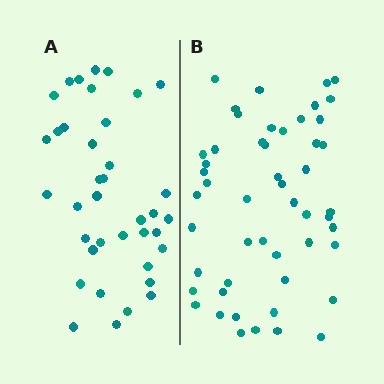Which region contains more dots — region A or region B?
Region B (the right region) has more dots.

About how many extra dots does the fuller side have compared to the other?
Region B has approximately 15 more dots than region A.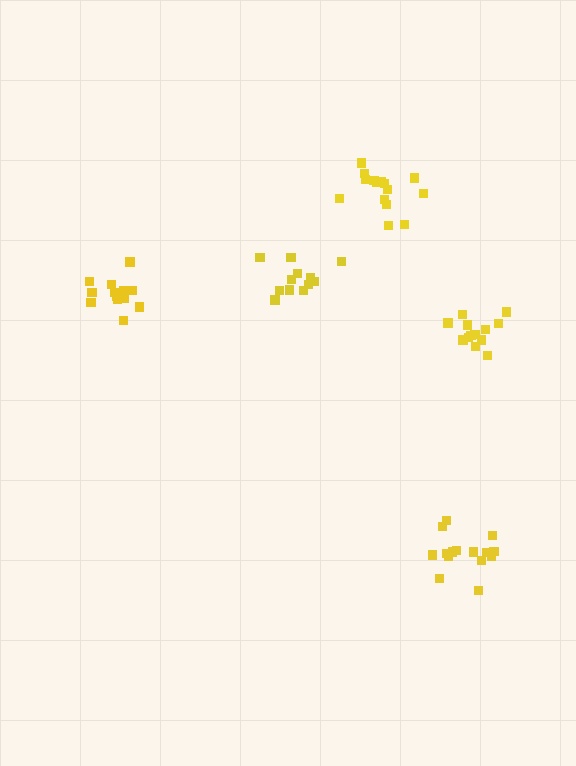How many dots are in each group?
Group 1: 12 dots, Group 2: 15 dots, Group 3: 15 dots, Group 4: 13 dots, Group 5: 15 dots (70 total).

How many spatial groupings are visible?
There are 5 spatial groupings.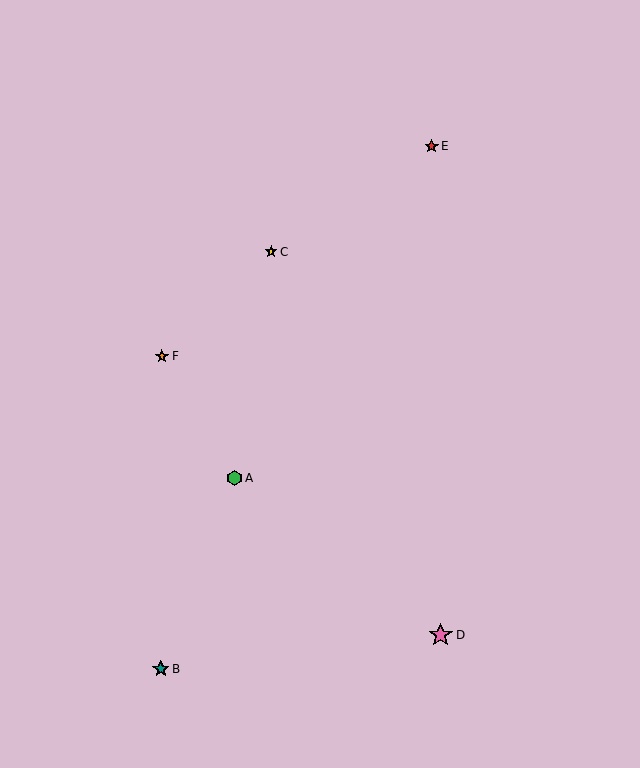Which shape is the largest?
The pink star (labeled D) is the largest.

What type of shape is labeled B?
Shape B is a teal star.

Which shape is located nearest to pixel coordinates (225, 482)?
The green hexagon (labeled A) at (234, 478) is nearest to that location.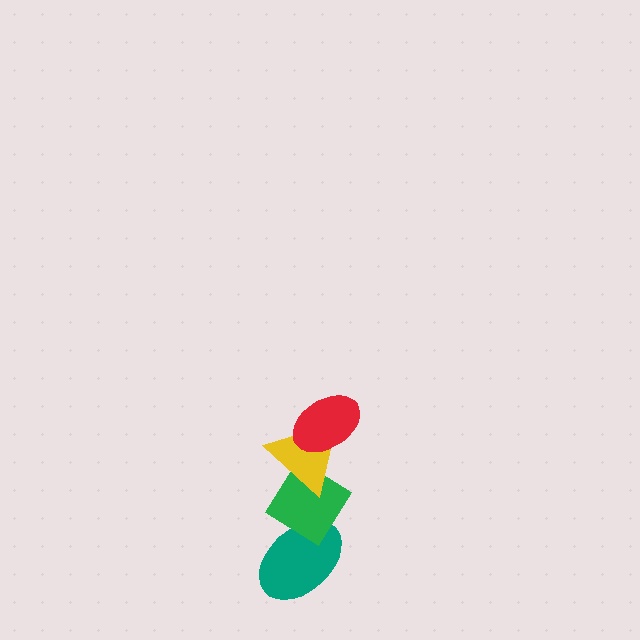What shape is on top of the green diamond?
The yellow triangle is on top of the green diamond.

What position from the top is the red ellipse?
The red ellipse is 1st from the top.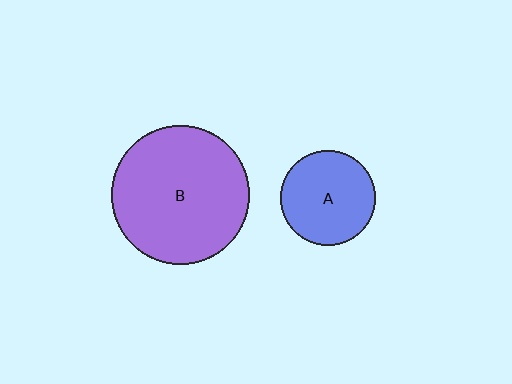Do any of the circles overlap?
No, none of the circles overlap.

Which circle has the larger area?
Circle B (purple).